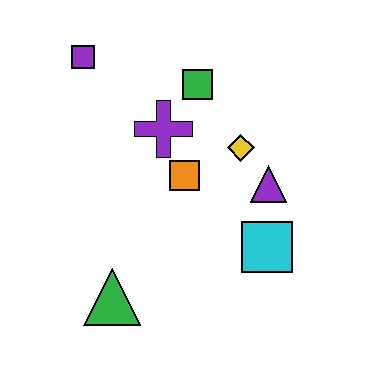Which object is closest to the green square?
The purple cross is closest to the green square.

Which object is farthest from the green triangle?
The purple square is farthest from the green triangle.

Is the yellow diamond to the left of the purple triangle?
Yes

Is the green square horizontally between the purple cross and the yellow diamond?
Yes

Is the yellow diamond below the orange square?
No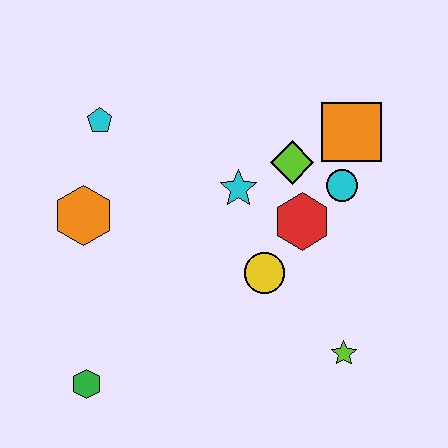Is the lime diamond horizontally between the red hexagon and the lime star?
No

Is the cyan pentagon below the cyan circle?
No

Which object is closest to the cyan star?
The lime diamond is closest to the cyan star.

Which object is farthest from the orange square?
The green hexagon is farthest from the orange square.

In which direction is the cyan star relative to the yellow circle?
The cyan star is above the yellow circle.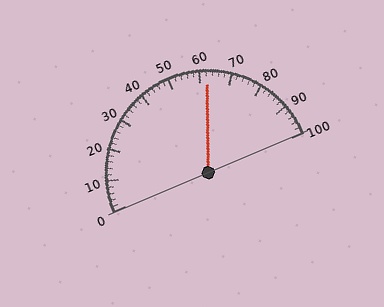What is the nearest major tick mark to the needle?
The nearest major tick mark is 60.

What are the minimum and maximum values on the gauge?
The gauge ranges from 0 to 100.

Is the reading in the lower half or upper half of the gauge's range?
The reading is in the upper half of the range (0 to 100).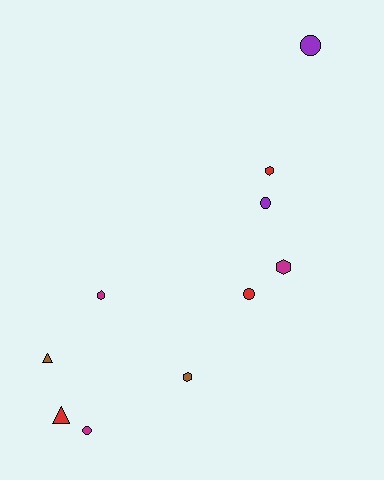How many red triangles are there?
There is 1 red triangle.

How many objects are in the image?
There are 10 objects.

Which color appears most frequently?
Magenta, with 3 objects.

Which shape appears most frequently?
Hexagon, with 4 objects.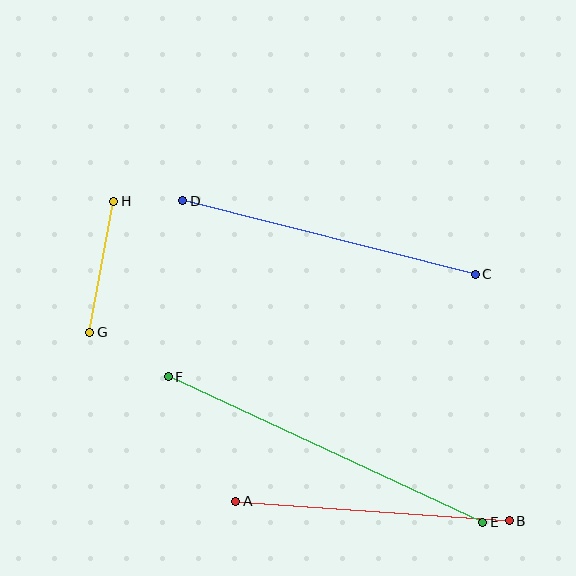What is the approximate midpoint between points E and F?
The midpoint is at approximately (326, 449) pixels.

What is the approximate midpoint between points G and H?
The midpoint is at approximately (102, 267) pixels.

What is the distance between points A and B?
The distance is approximately 274 pixels.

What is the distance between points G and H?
The distance is approximately 133 pixels.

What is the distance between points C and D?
The distance is approximately 302 pixels.